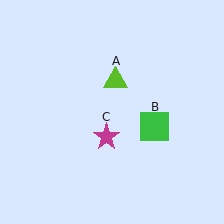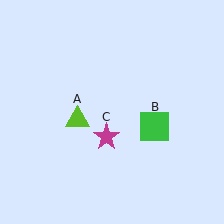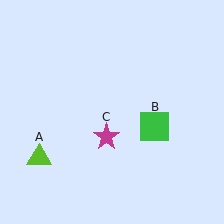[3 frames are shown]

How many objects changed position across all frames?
1 object changed position: lime triangle (object A).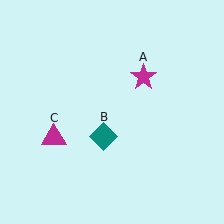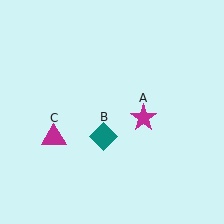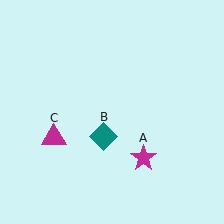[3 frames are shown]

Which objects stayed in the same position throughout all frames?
Teal diamond (object B) and magenta triangle (object C) remained stationary.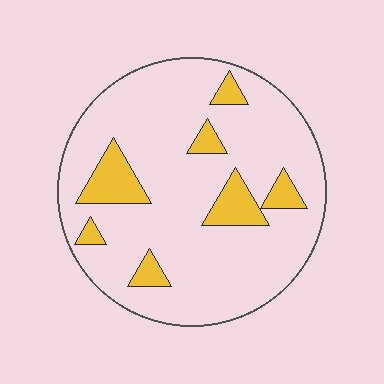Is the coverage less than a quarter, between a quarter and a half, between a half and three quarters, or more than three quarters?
Less than a quarter.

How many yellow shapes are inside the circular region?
7.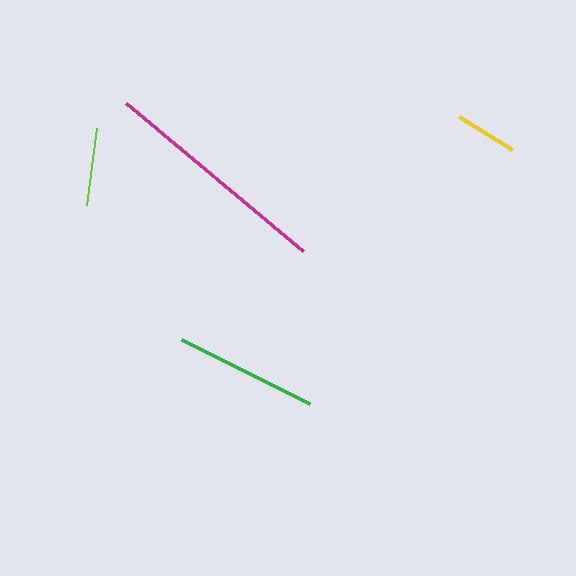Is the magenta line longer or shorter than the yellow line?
The magenta line is longer than the yellow line.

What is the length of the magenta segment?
The magenta segment is approximately 231 pixels long.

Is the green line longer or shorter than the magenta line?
The magenta line is longer than the green line.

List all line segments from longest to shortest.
From longest to shortest: magenta, green, lime, yellow.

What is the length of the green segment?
The green segment is approximately 143 pixels long.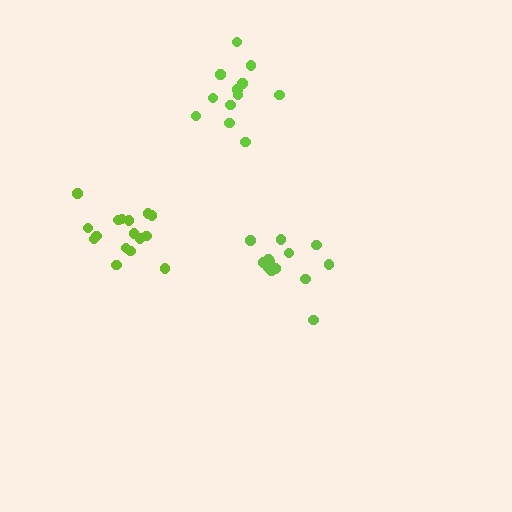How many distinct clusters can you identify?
There are 3 distinct clusters.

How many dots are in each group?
Group 1: 16 dots, Group 2: 12 dots, Group 3: 13 dots (41 total).